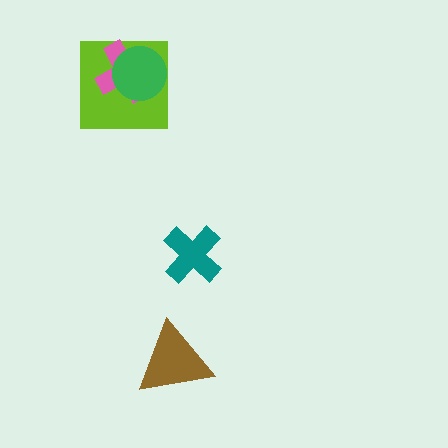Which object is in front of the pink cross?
The green circle is in front of the pink cross.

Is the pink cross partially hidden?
Yes, it is partially covered by another shape.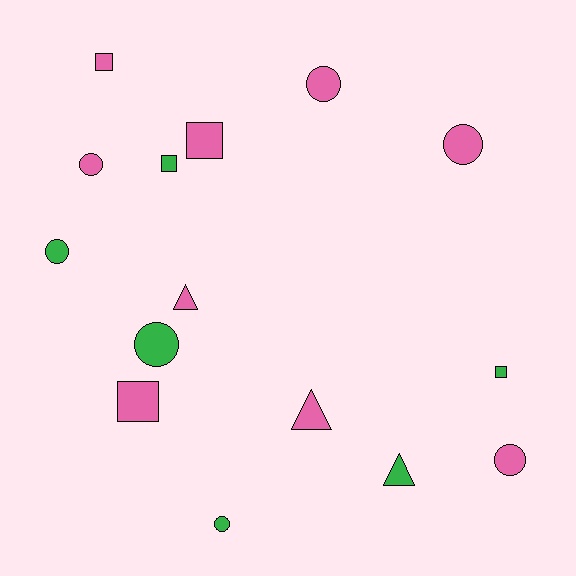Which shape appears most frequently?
Circle, with 7 objects.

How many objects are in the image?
There are 15 objects.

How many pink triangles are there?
There are 2 pink triangles.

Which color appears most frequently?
Pink, with 9 objects.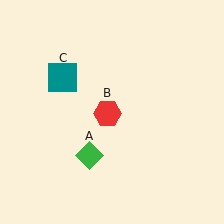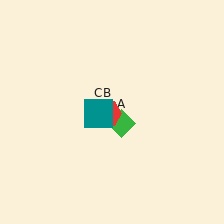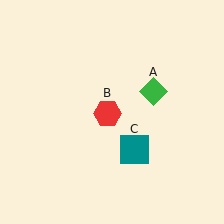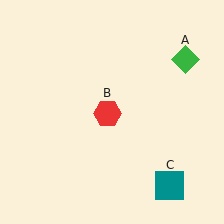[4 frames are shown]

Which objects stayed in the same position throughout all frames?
Red hexagon (object B) remained stationary.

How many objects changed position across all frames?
2 objects changed position: green diamond (object A), teal square (object C).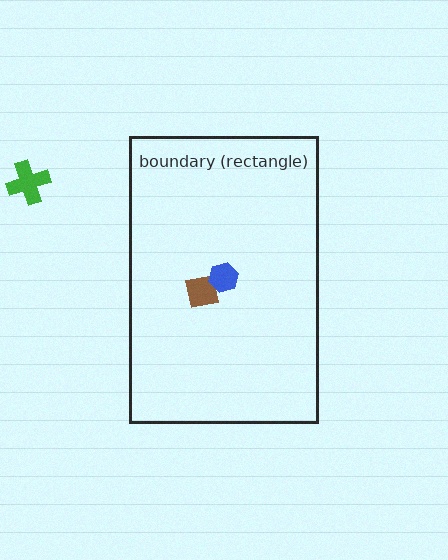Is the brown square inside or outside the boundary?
Inside.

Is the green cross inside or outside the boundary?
Outside.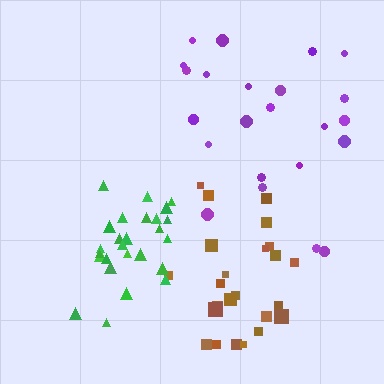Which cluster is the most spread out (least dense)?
Purple.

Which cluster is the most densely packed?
Green.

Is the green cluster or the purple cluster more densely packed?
Green.